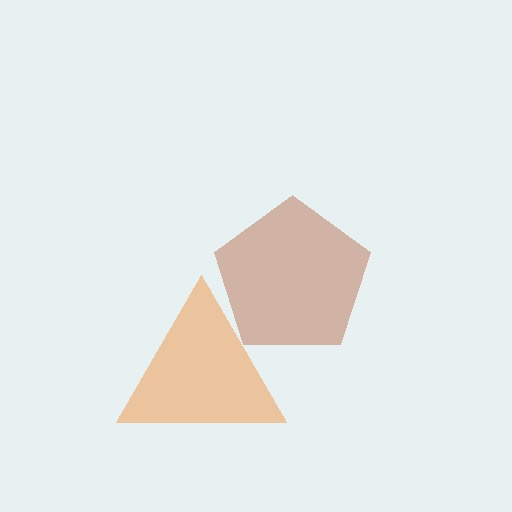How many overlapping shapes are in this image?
There are 2 overlapping shapes in the image.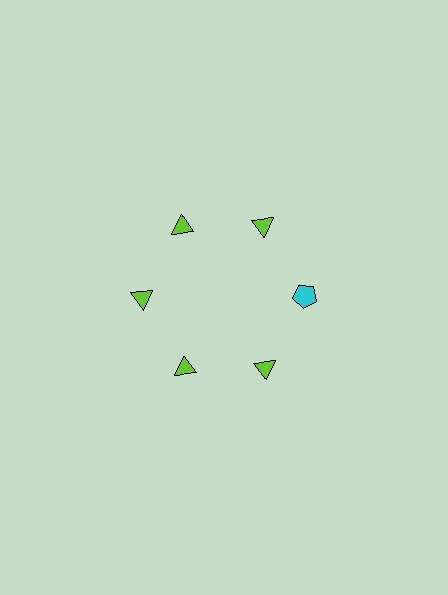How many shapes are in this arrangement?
There are 6 shapes arranged in a ring pattern.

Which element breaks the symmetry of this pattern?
The cyan pentagon at roughly the 3 o'clock position breaks the symmetry. All other shapes are lime triangles.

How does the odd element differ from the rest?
It differs in both color (cyan instead of lime) and shape (pentagon instead of triangle).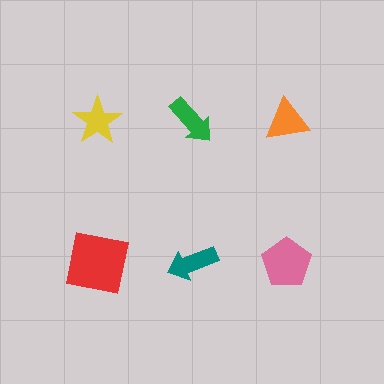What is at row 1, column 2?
A green arrow.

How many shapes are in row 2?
3 shapes.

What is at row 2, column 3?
A pink pentagon.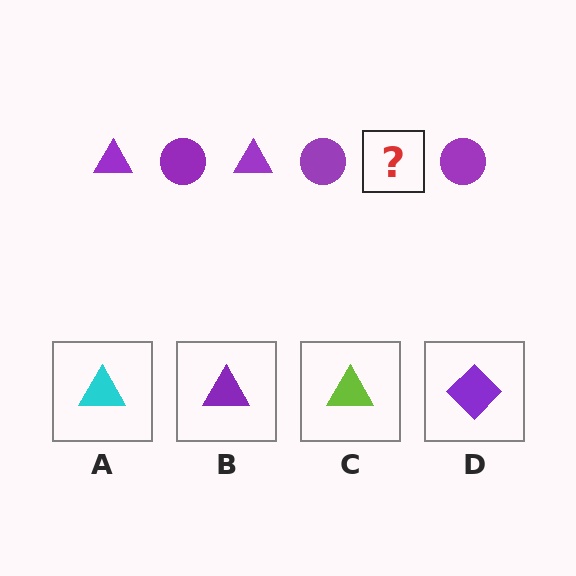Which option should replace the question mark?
Option B.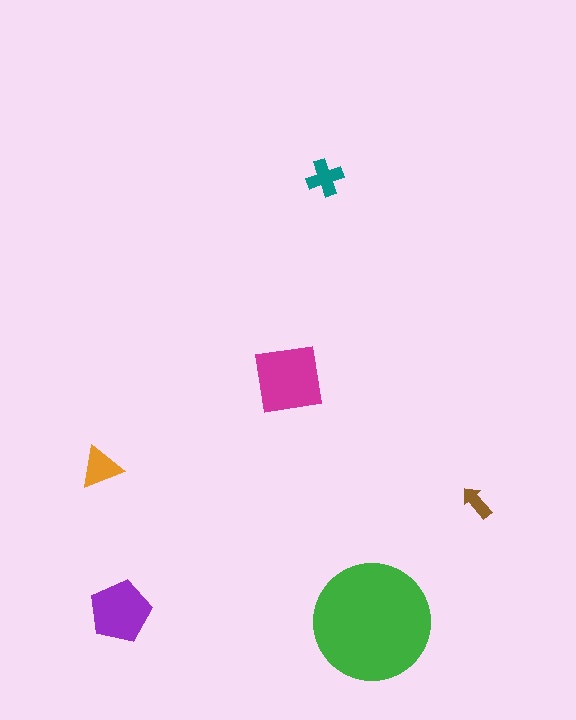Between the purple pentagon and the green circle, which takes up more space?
The green circle.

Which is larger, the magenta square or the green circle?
The green circle.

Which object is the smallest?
The brown arrow.